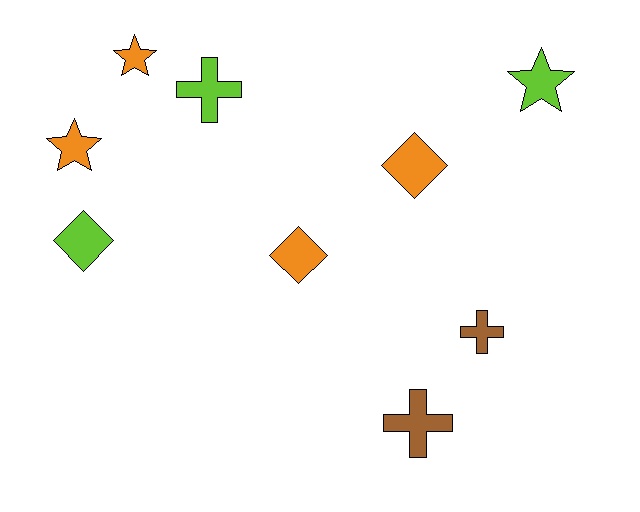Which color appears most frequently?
Orange, with 4 objects.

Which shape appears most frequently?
Diamond, with 3 objects.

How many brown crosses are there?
There are 2 brown crosses.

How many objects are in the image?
There are 9 objects.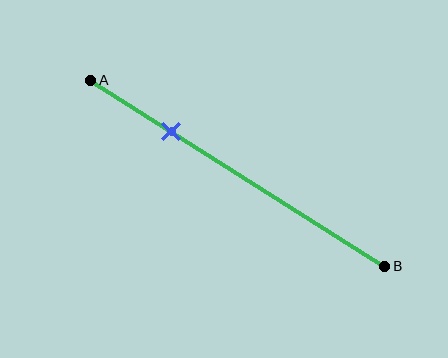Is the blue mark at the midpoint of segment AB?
No, the mark is at about 25% from A, not at the 50% midpoint.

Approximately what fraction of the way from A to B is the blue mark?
The blue mark is approximately 25% of the way from A to B.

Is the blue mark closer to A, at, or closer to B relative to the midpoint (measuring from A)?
The blue mark is closer to point A than the midpoint of segment AB.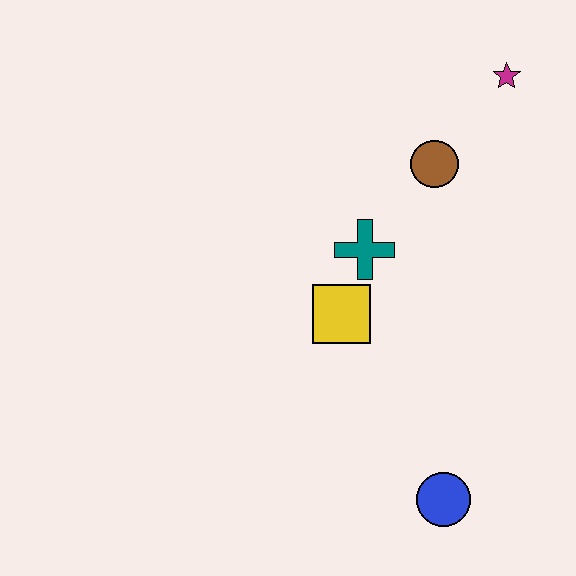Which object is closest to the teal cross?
The yellow square is closest to the teal cross.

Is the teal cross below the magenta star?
Yes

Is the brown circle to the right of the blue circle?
No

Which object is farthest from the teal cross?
The blue circle is farthest from the teal cross.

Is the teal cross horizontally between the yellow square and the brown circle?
Yes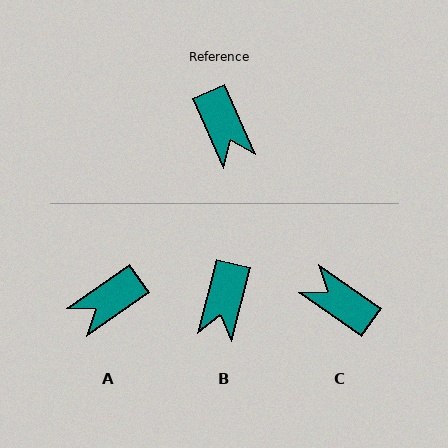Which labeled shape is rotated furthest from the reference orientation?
C, about 149 degrees away.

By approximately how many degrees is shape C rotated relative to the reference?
Approximately 149 degrees clockwise.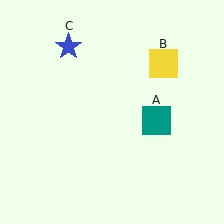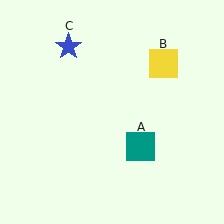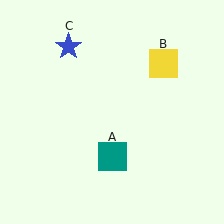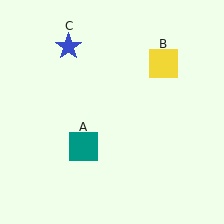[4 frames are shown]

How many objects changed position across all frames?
1 object changed position: teal square (object A).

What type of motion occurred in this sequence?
The teal square (object A) rotated clockwise around the center of the scene.